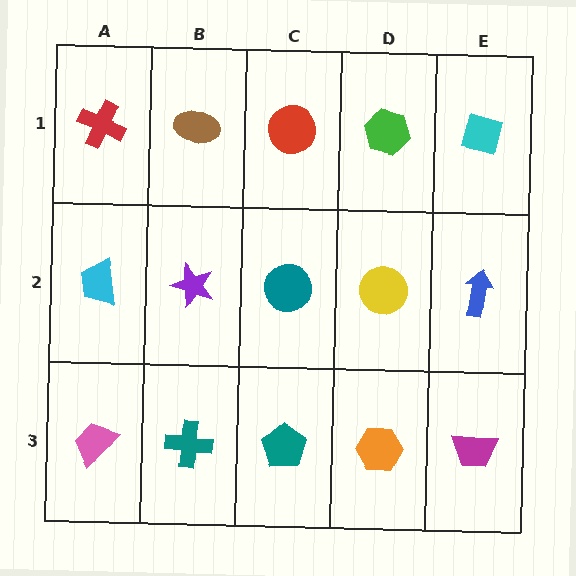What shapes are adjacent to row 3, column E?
A blue arrow (row 2, column E), an orange hexagon (row 3, column D).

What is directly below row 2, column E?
A magenta trapezoid.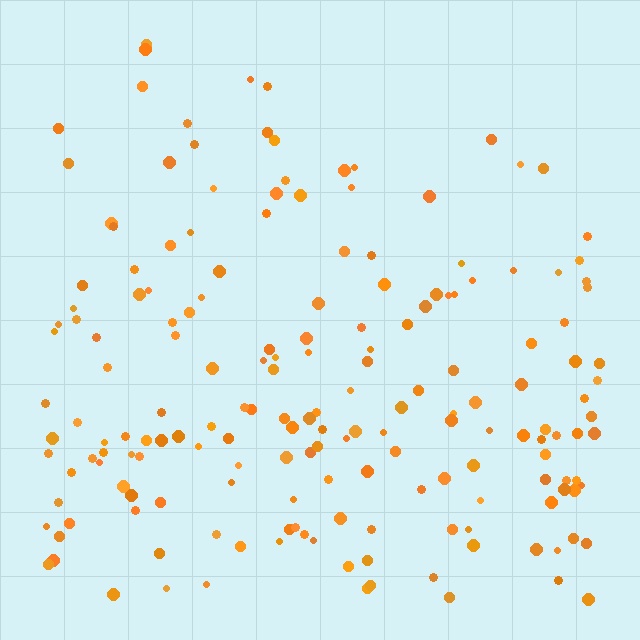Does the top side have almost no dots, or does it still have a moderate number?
Still a moderate number, just noticeably fewer than the bottom.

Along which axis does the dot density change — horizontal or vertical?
Vertical.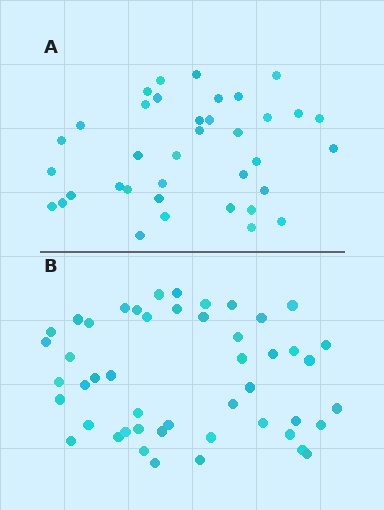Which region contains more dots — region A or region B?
Region B (the bottom region) has more dots.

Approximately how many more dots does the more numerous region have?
Region B has roughly 12 or so more dots than region A.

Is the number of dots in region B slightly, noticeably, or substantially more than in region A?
Region B has noticeably more, but not dramatically so. The ratio is roughly 1.3 to 1.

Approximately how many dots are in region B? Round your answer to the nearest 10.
About 50 dots. (The exact count is 48, which rounds to 50.)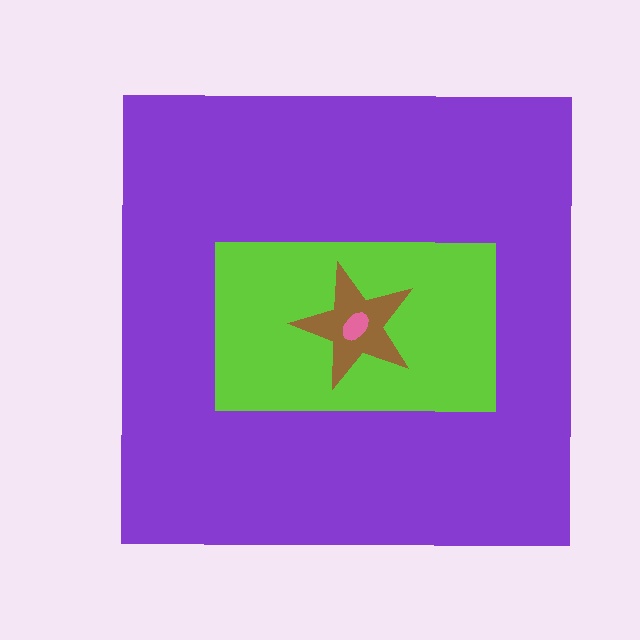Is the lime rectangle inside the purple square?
Yes.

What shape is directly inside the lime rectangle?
The brown star.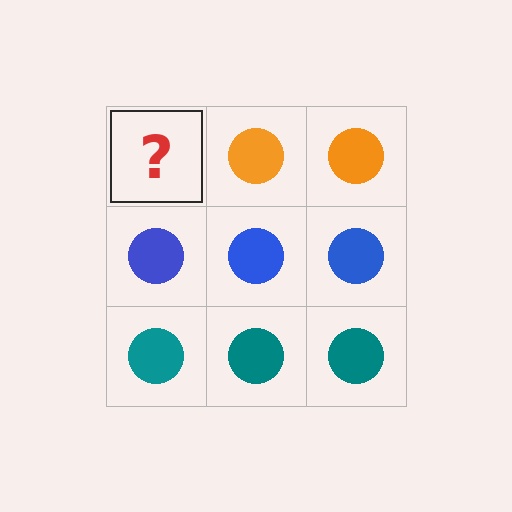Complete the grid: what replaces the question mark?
The question mark should be replaced with an orange circle.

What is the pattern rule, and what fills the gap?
The rule is that each row has a consistent color. The gap should be filled with an orange circle.